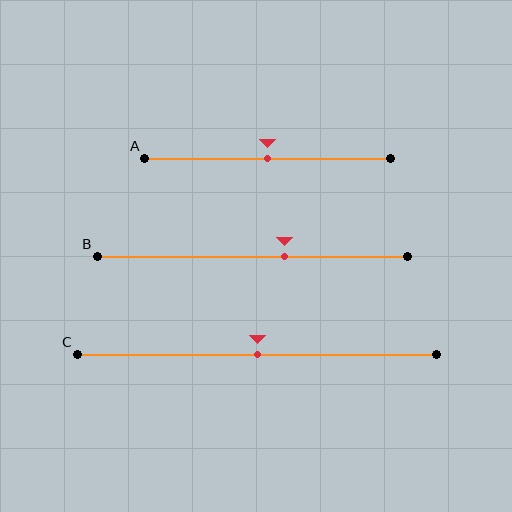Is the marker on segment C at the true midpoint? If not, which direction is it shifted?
Yes, the marker on segment C is at the true midpoint.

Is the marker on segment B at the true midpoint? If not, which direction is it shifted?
No, the marker on segment B is shifted to the right by about 11% of the segment length.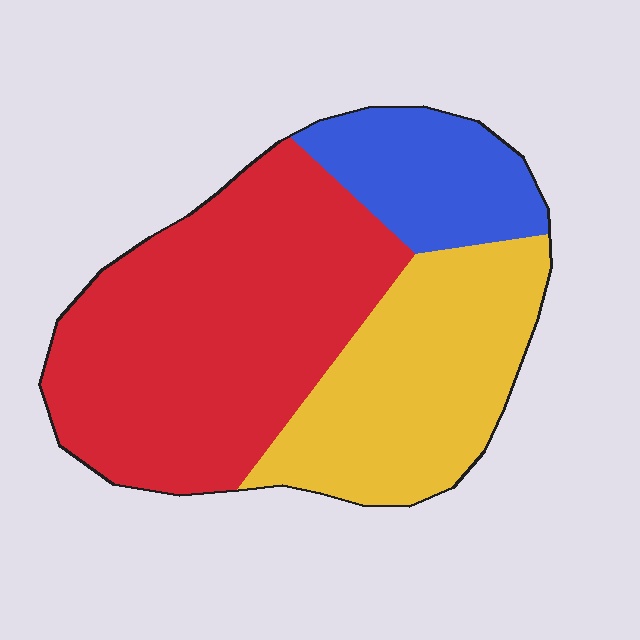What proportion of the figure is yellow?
Yellow covers 32% of the figure.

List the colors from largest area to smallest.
From largest to smallest: red, yellow, blue.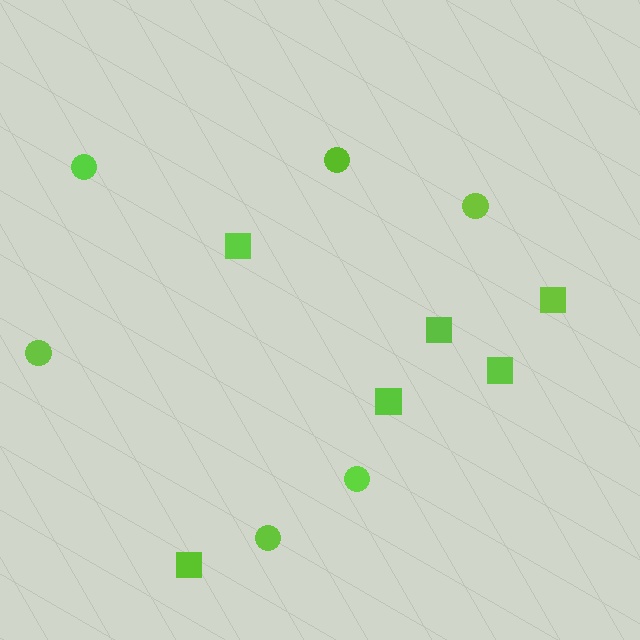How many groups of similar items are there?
There are 2 groups: one group of circles (6) and one group of squares (6).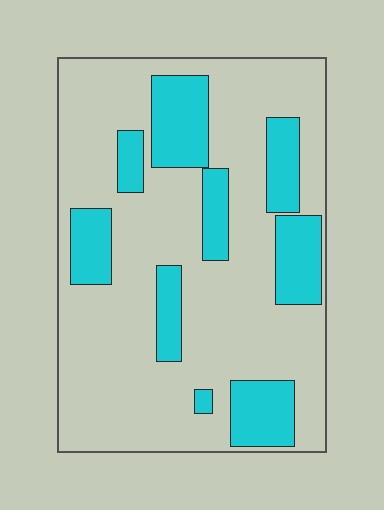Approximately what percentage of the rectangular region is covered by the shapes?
Approximately 25%.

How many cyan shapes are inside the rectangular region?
9.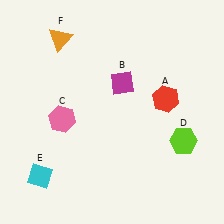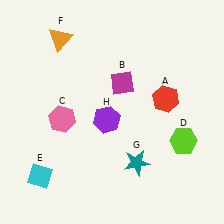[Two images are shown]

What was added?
A teal star (G), a purple hexagon (H) were added in Image 2.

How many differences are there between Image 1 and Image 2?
There are 2 differences between the two images.